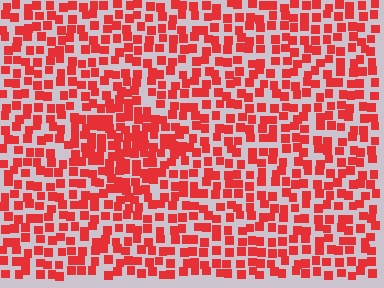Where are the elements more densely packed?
The elements are more densely packed inside the diamond boundary.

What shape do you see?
I see a diamond.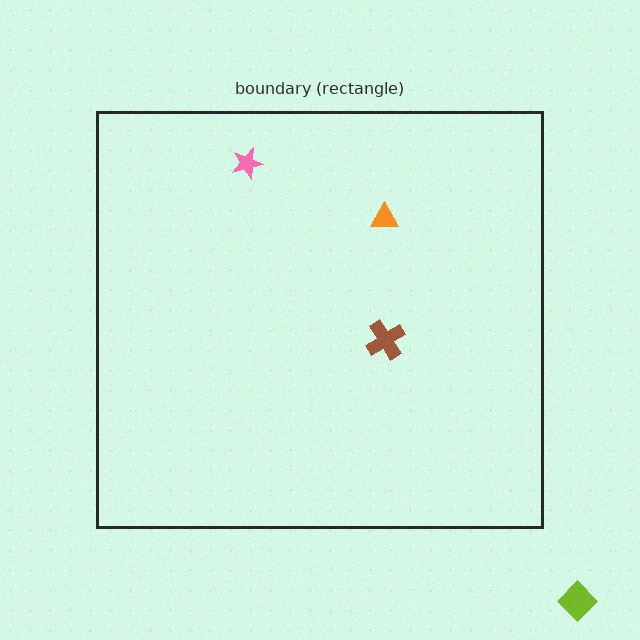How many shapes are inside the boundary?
3 inside, 1 outside.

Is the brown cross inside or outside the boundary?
Inside.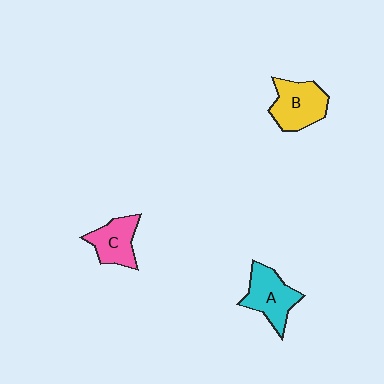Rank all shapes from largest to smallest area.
From largest to smallest: B (yellow), A (cyan), C (pink).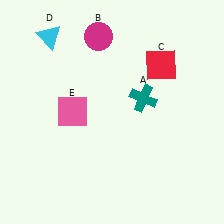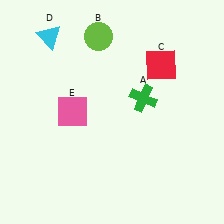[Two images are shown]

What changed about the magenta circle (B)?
In Image 1, B is magenta. In Image 2, it changed to lime.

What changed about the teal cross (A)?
In Image 1, A is teal. In Image 2, it changed to green.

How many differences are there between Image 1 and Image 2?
There are 2 differences between the two images.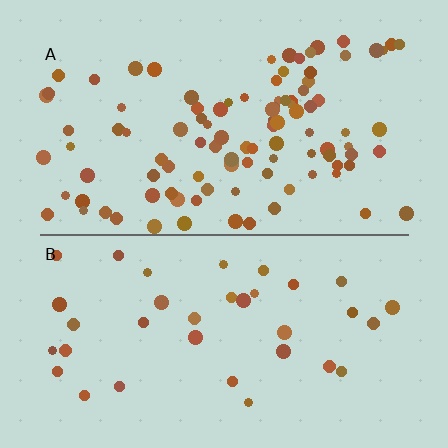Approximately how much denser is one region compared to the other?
Approximately 2.9× — region A over region B.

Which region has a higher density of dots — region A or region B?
A (the top).